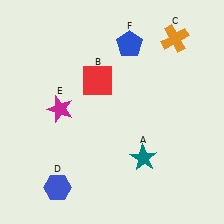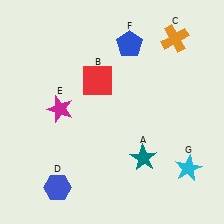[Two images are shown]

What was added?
A cyan star (G) was added in Image 2.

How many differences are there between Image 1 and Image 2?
There is 1 difference between the two images.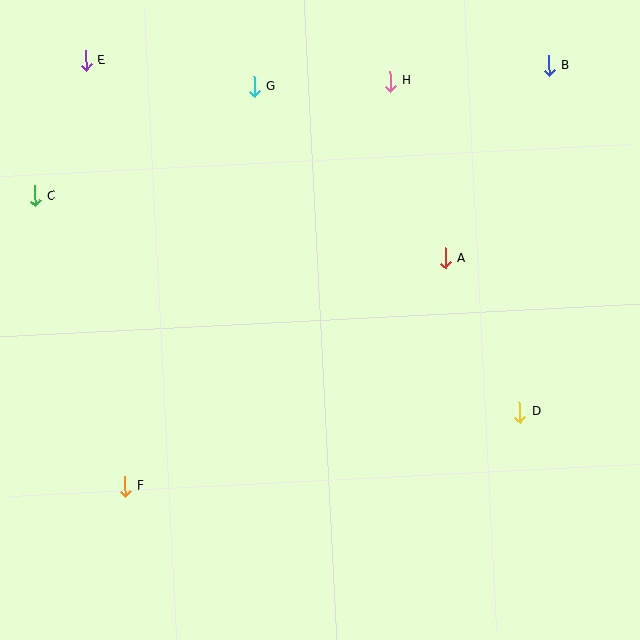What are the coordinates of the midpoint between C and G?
The midpoint between C and G is at (145, 142).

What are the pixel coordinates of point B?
Point B is at (549, 66).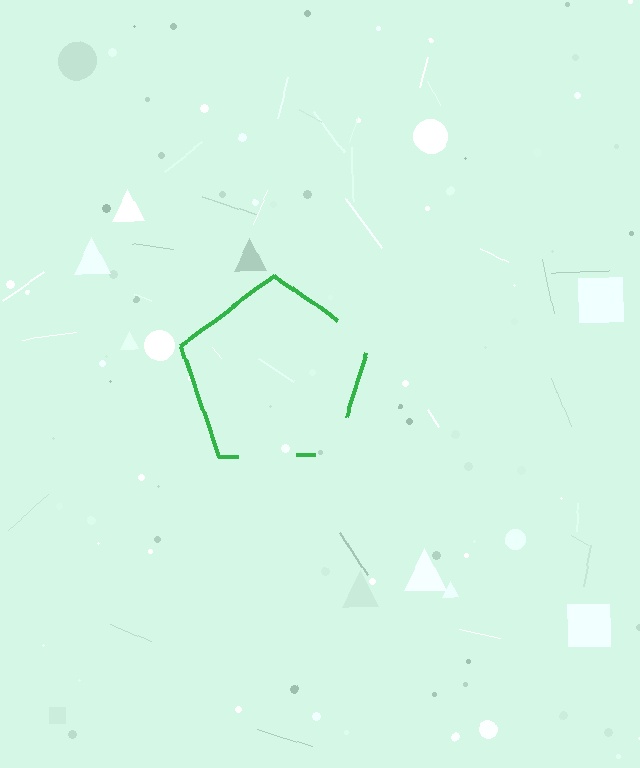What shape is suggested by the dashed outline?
The dashed outline suggests a pentagon.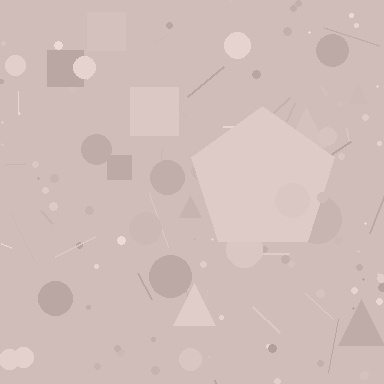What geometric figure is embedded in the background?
A pentagon is embedded in the background.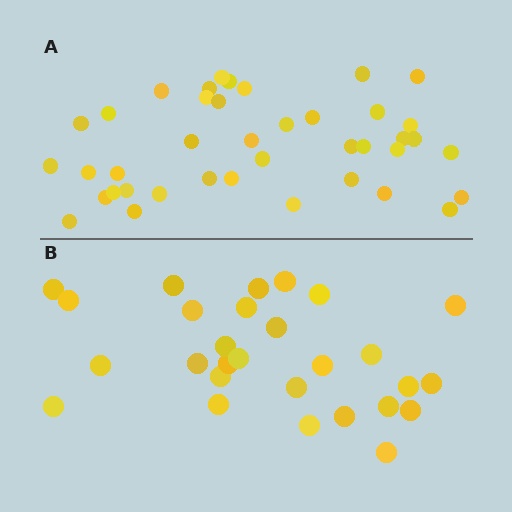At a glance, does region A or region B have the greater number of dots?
Region A (the top region) has more dots.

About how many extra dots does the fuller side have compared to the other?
Region A has roughly 12 or so more dots than region B.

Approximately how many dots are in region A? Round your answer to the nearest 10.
About 40 dots.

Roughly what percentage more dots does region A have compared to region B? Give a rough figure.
About 45% more.